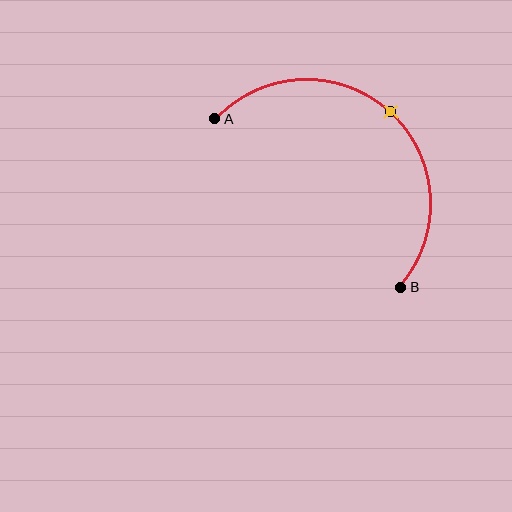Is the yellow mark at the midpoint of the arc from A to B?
Yes. The yellow mark lies on the arc at equal arc-length from both A and B — it is the arc midpoint.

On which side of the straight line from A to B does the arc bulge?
The arc bulges above and to the right of the straight line connecting A and B.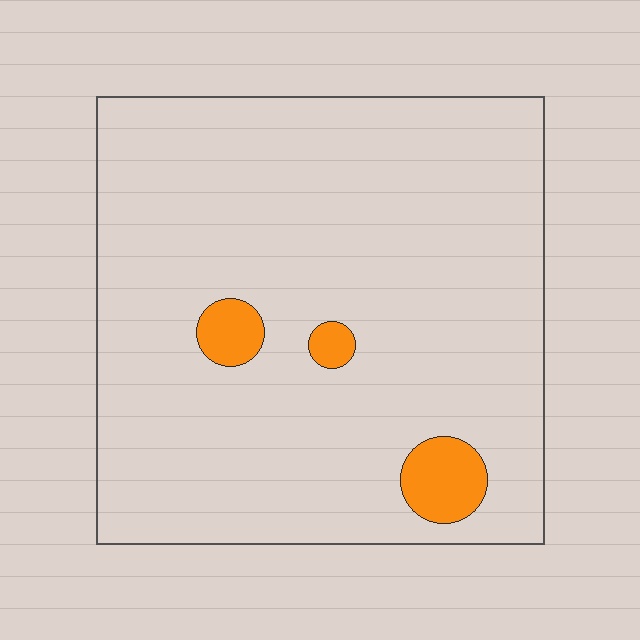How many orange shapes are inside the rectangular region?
3.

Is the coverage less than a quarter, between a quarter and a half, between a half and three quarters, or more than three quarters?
Less than a quarter.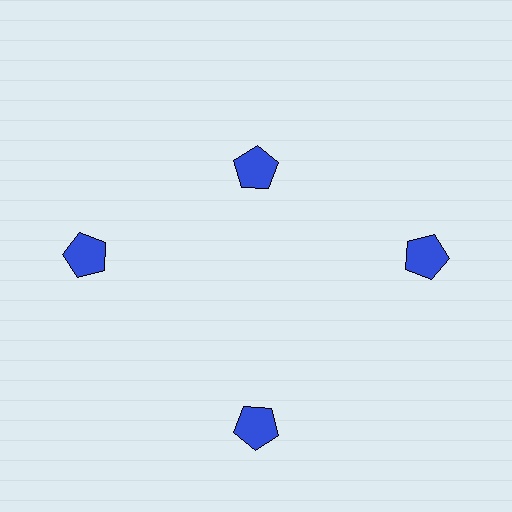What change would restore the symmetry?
The symmetry would be restored by moving it outward, back onto the ring so that all 4 pentagons sit at equal angles and equal distance from the center.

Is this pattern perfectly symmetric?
No. The 4 blue pentagons are arranged in a ring, but one element near the 12 o'clock position is pulled inward toward the center, breaking the 4-fold rotational symmetry.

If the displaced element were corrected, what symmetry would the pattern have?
It would have 4-fold rotational symmetry — the pattern would map onto itself every 90 degrees.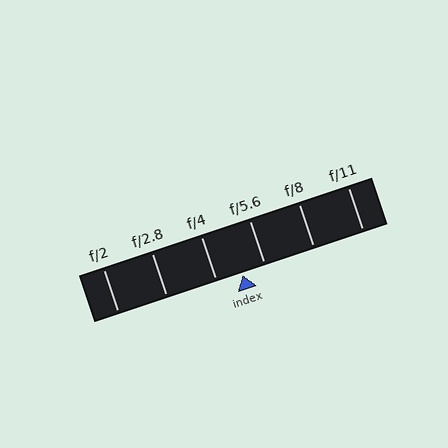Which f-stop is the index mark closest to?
The index mark is closest to f/5.6.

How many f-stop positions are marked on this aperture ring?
There are 6 f-stop positions marked.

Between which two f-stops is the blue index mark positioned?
The index mark is between f/4 and f/5.6.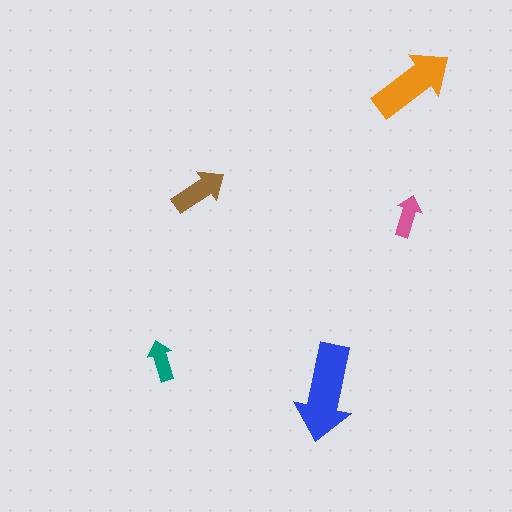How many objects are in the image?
There are 5 objects in the image.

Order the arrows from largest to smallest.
the blue one, the orange one, the brown one, the pink one, the teal one.